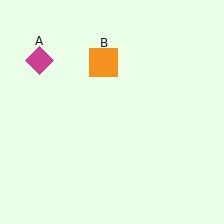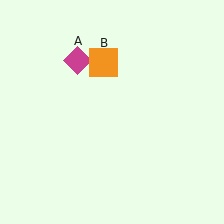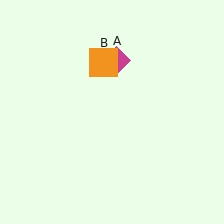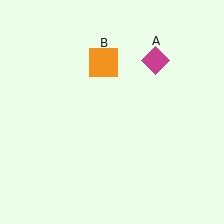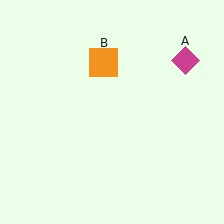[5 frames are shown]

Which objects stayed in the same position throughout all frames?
Orange square (object B) remained stationary.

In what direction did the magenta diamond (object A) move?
The magenta diamond (object A) moved right.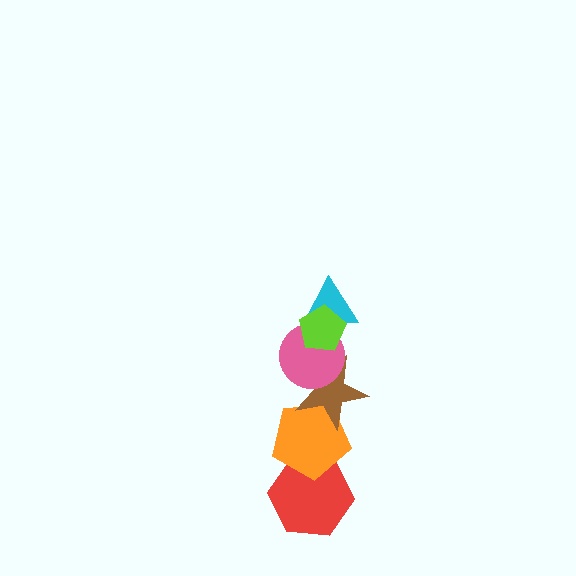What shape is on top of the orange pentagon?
The brown star is on top of the orange pentagon.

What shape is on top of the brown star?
The pink circle is on top of the brown star.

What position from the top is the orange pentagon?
The orange pentagon is 5th from the top.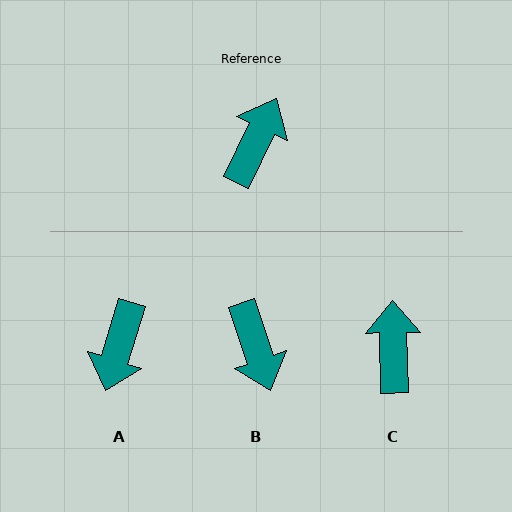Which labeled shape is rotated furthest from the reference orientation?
A, about 171 degrees away.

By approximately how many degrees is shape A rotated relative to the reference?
Approximately 171 degrees clockwise.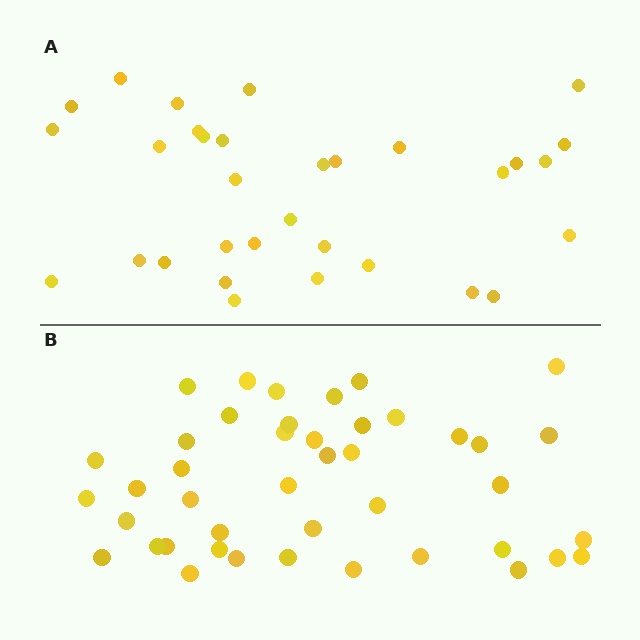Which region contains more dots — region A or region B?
Region B (the bottom region) has more dots.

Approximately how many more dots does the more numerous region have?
Region B has roughly 12 or so more dots than region A.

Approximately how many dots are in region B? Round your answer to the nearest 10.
About 40 dots. (The exact count is 43, which rounds to 40.)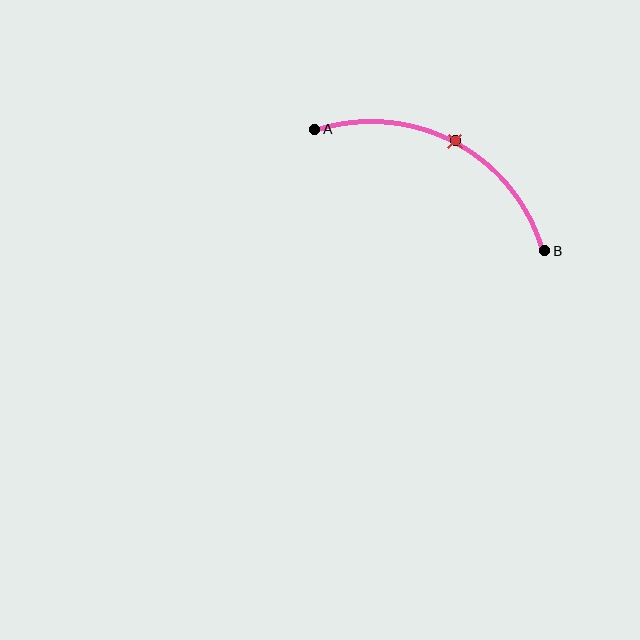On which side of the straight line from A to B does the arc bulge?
The arc bulges above the straight line connecting A and B.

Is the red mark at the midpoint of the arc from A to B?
Yes. The red mark lies on the arc at equal arc-length from both A and B — it is the arc midpoint.